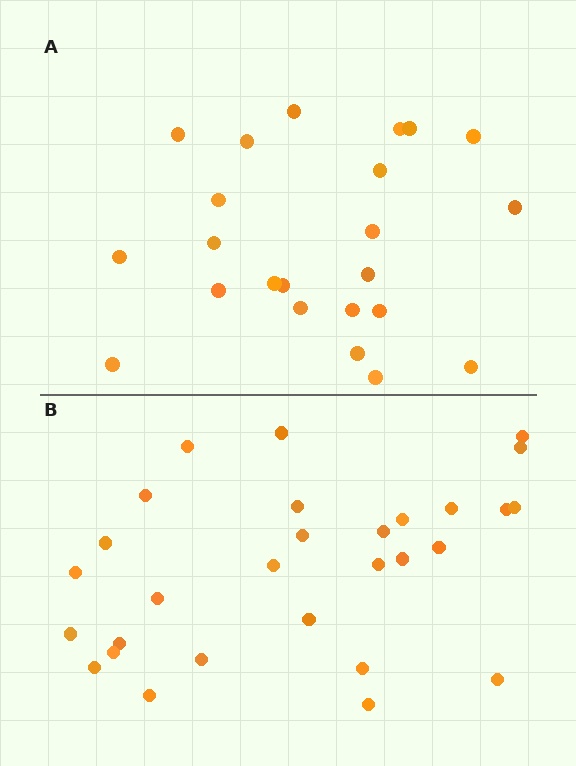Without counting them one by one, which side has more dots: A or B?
Region B (the bottom region) has more dots.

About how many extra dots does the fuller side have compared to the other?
Region B has about 6 more dots than region A.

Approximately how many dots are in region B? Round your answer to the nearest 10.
About 30 dots. (The exact count is 29, which rounds to 30.)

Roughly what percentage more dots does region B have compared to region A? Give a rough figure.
About 25% more.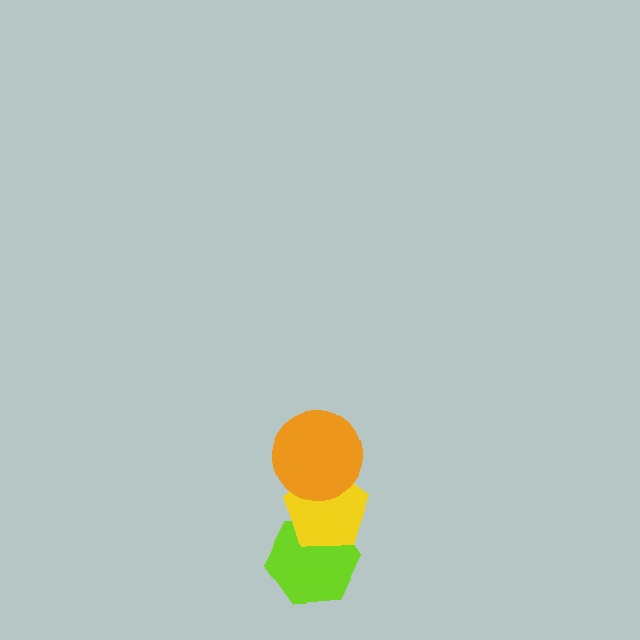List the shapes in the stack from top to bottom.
From top to bottom: the orange circle, the yellow pentagon, the lime hexagon.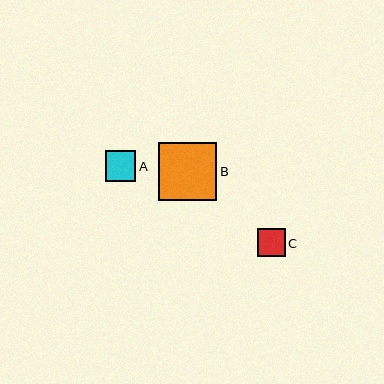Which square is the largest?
Square B is the largest with a size of approximately 58 pixels.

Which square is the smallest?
Square C is the smallest with a size of approximately 28 pixels.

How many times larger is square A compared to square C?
Square A is approximately 1.1 times the size of square C.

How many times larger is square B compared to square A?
Square B is approximately 1.9 times the size of square A.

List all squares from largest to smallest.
From largest to smallest: B, A, C.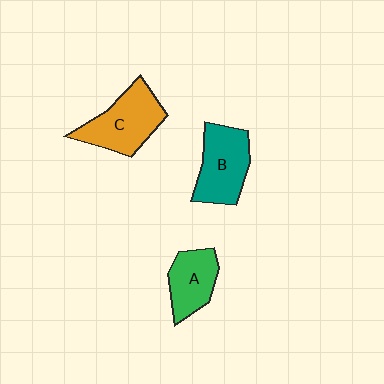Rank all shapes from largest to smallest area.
From largest to smallest: C (orange), B (teal), A (green).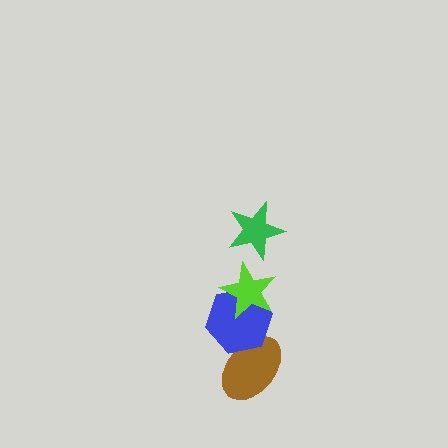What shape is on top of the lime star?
The green star is on top of the lime star.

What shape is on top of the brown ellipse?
The blue hexagon is on top of the brown ellipse.